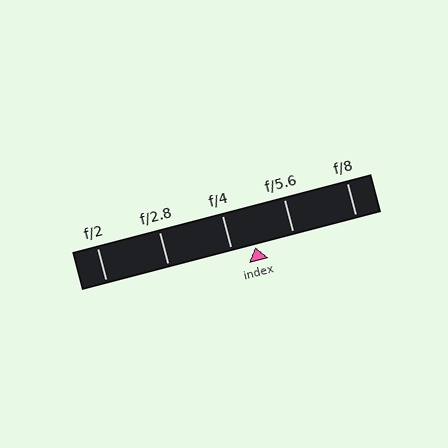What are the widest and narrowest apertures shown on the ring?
The widest aperture shown is f/2 and the narrowest is f/8.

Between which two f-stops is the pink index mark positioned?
The index mark is between f/4 and f/5.6.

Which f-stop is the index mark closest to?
The index mark is closest to f/4.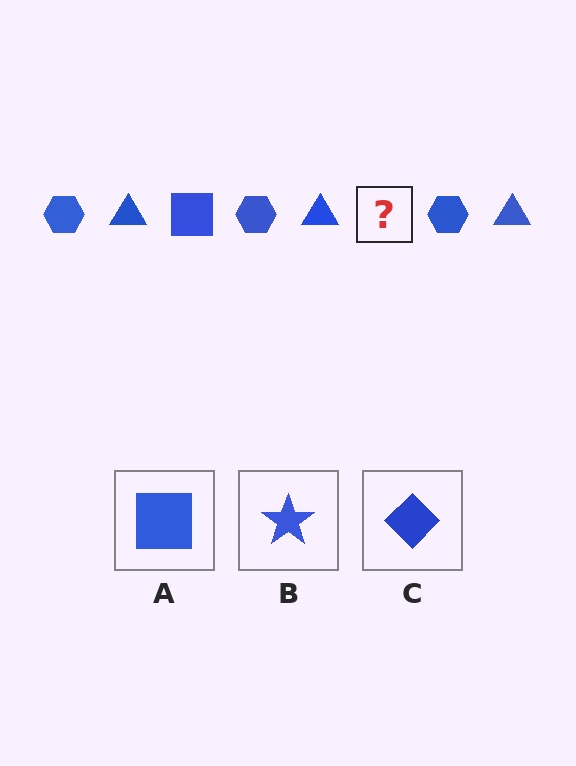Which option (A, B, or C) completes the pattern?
A.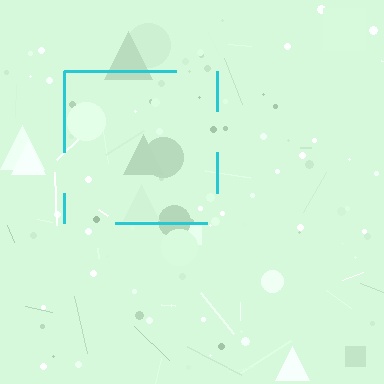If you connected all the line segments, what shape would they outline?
They would outline a square.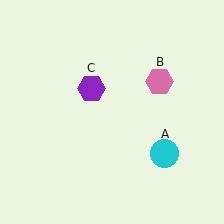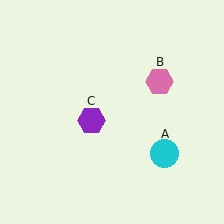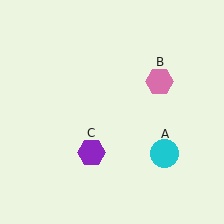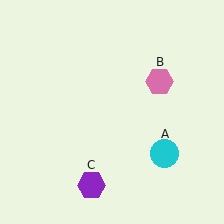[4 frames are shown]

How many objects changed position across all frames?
1 object changed position: purple hexagon (object C).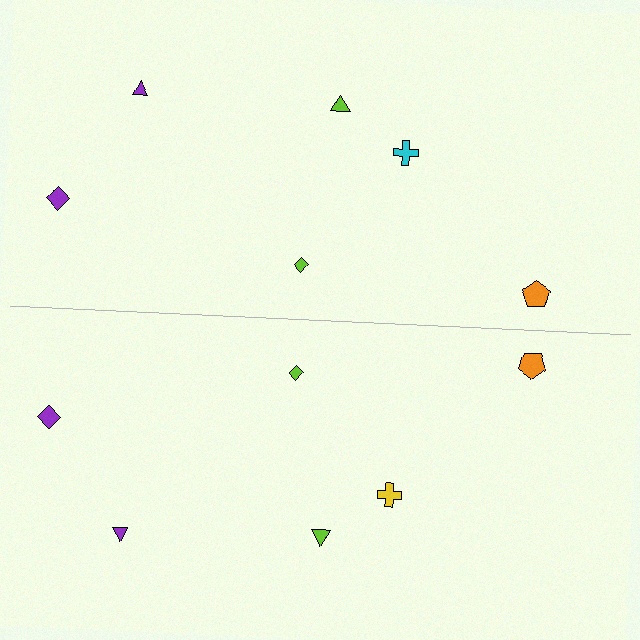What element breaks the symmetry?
The yellow cross on the bottom side breaks the symmetry — its mirror counterpart is cyan.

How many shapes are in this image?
There are 12 shapes in this image.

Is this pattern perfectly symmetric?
No, the pattern is not perfectly symmetric. The yellow cross on the bottom side breaks the symmetry — its mirror counterpart is cyan.